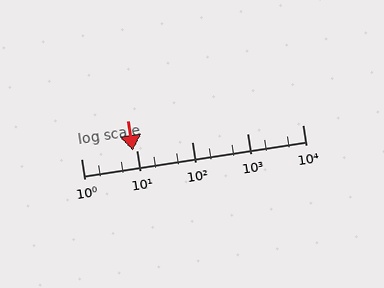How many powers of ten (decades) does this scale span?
The scale spans 4 decades, from 1 to 10000.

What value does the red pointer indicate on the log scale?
The pointer indicates approximately 8.8.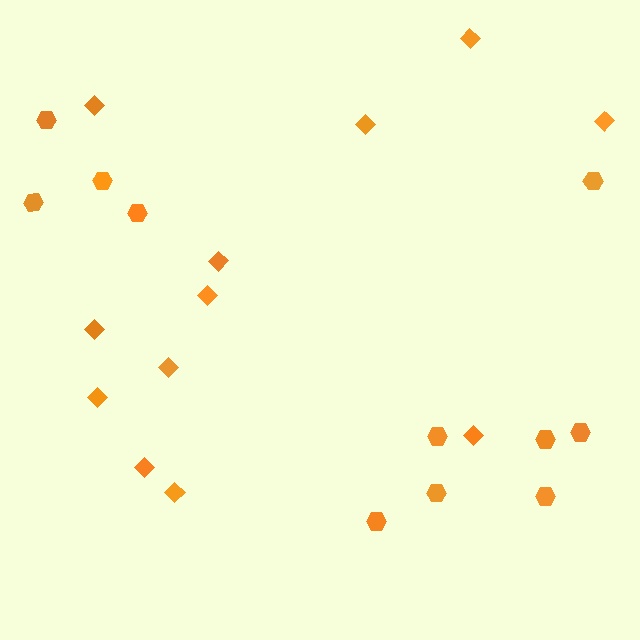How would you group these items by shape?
There are 2 groups: one group of hexagons (11) and one group of diamonds (12).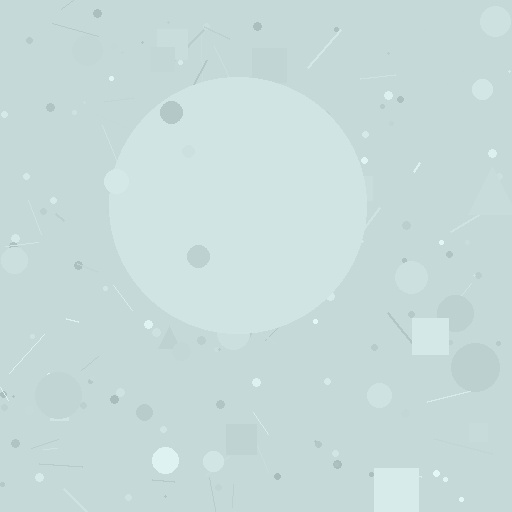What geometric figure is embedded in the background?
A circle is embedded in the background.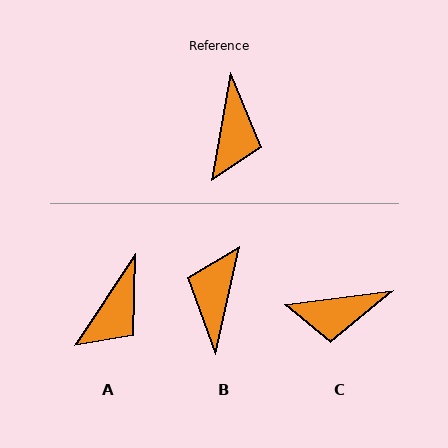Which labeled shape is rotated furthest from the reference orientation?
B, about 177 degrees away.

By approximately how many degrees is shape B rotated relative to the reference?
Approximately 177 degrees counter-clockwise.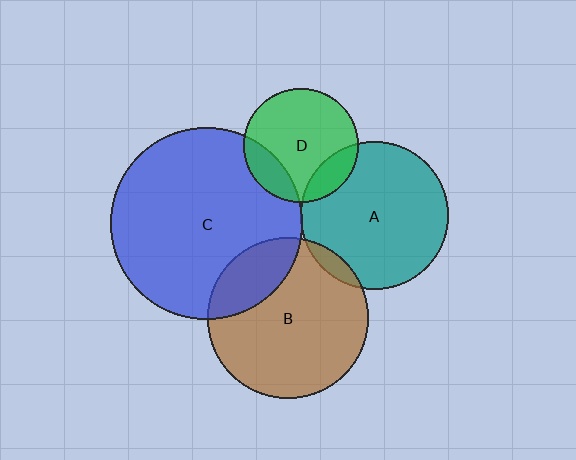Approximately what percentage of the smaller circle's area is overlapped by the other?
Approximately 20%.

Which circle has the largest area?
Circle C (blue).